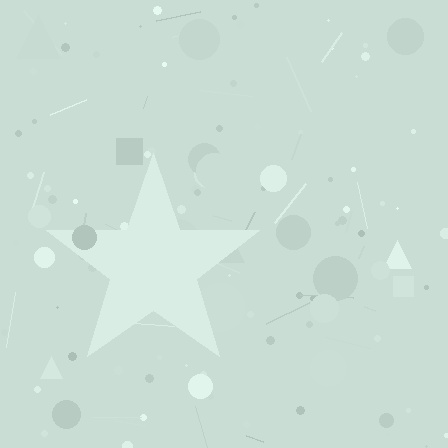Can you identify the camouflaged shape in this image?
The camouflaged shape is a star.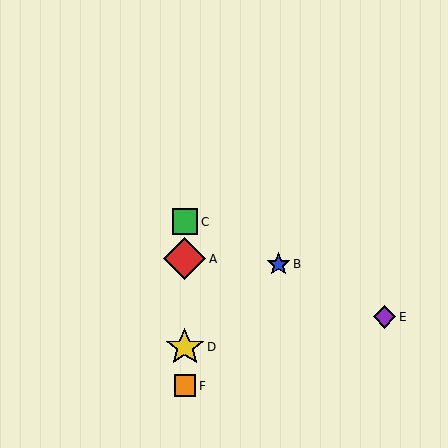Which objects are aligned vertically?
Objects A, C, D, F are aligned vertically.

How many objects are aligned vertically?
4 objects (A, C, D, F) are aligned vertically.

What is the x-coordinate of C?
Object C is at x≈185.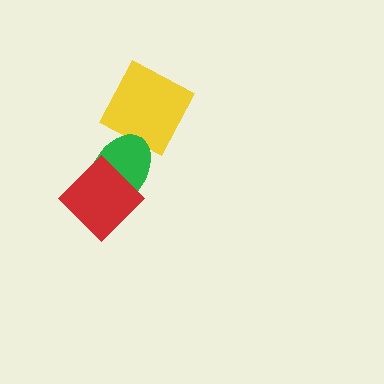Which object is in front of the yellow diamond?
The green ellipse is in front of the yellow diamond.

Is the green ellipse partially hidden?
Yes, it is partially covered by another shape.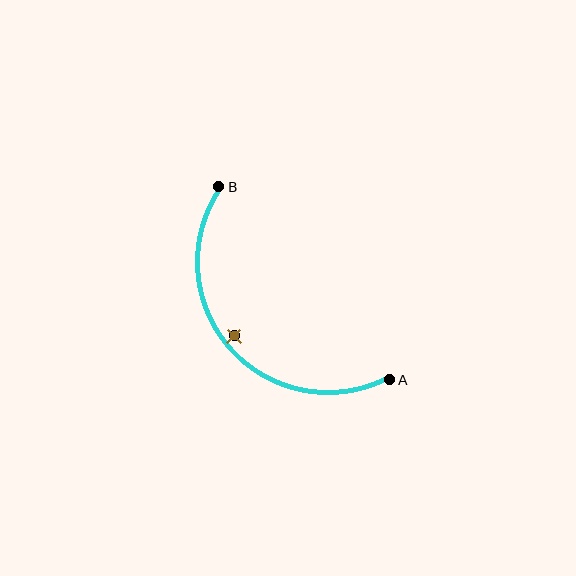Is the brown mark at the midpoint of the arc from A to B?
No — the brown mark does not lie on the arc at all. It sits slightly inside the curve.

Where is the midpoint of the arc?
The arc midpoint is the point on the curve farthest from the straight line joining A and B. It sits below and to the left of that line.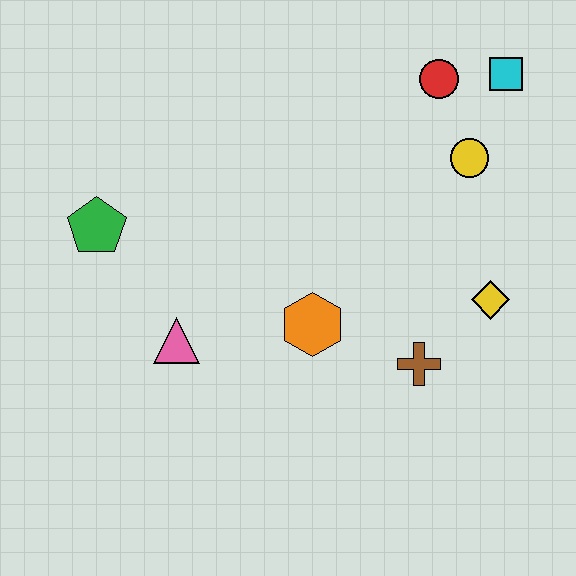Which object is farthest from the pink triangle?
The cyan square is farthest from the pink triangle.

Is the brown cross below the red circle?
Yes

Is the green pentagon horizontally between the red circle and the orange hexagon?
No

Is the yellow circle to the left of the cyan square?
Yes